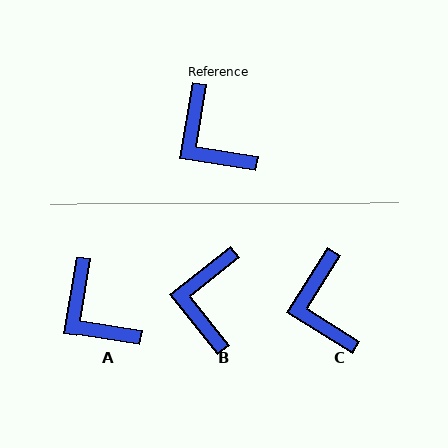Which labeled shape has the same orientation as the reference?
A.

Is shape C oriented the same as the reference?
No, it is off by about 23 degrees.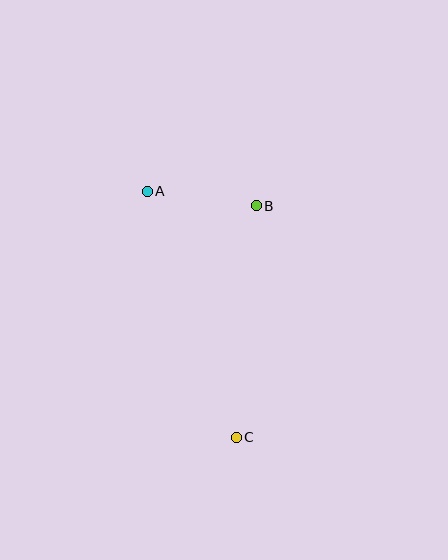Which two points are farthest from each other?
Points A and C are farthest from each other.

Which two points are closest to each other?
Points A and B are closest to each other.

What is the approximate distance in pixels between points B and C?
The distance between B and C is approximately 232 pixels.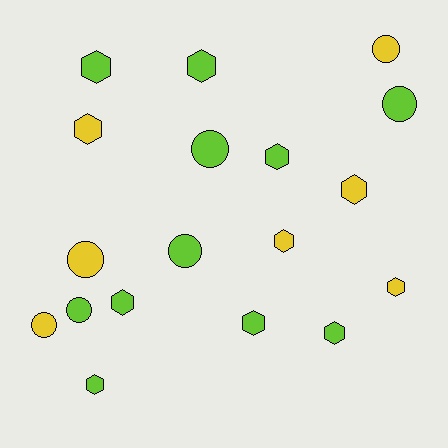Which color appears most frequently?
Lime, with 11 objects.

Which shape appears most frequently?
Hexagon, with 11 objects.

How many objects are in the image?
There are 18 objects.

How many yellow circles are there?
There are 3 yellow circles.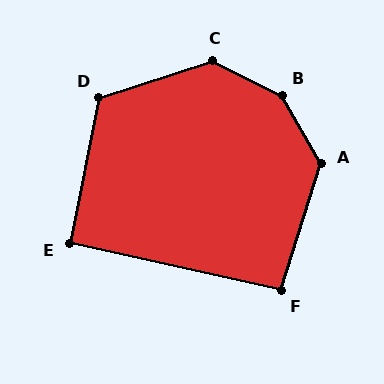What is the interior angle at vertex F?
Approximately 95 degrees (obtuse).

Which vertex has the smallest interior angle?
E, at approximately 91 degrees.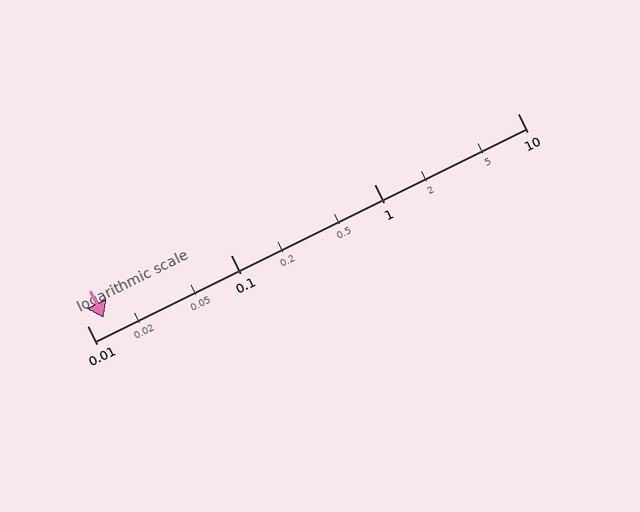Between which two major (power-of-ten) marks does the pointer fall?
The pointer is between 0.01 and 0.1.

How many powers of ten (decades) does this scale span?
The scale spans 3 decades, from 0.01 to 10.